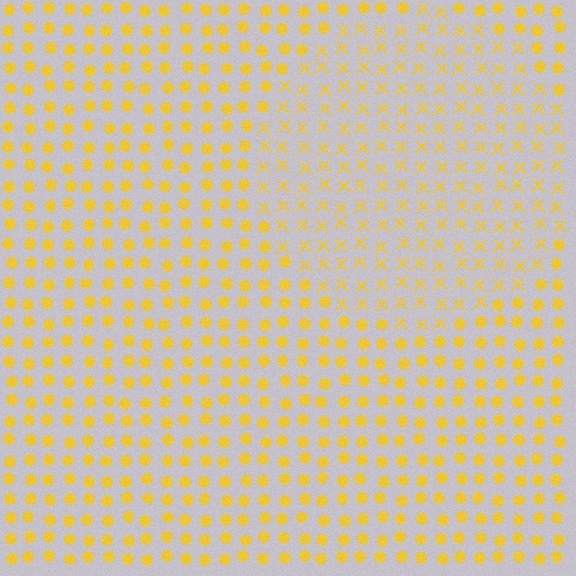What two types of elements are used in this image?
The image uses X marks inside the circle region and circles outside it.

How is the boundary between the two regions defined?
The boundary is defined by a change in element shape: X marks inside vs. circles outside. All elements share the same color and spacing.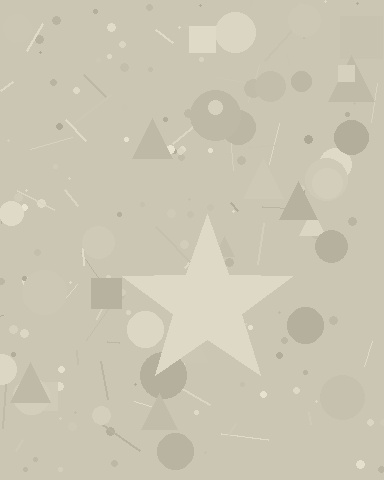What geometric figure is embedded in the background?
A star is embedded in the background.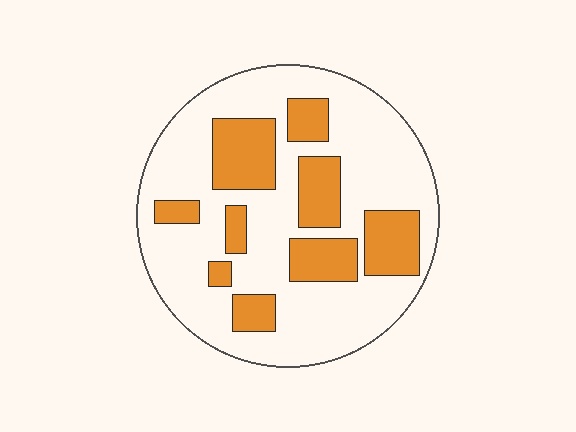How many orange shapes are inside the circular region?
9.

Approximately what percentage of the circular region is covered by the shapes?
Approximately 30%.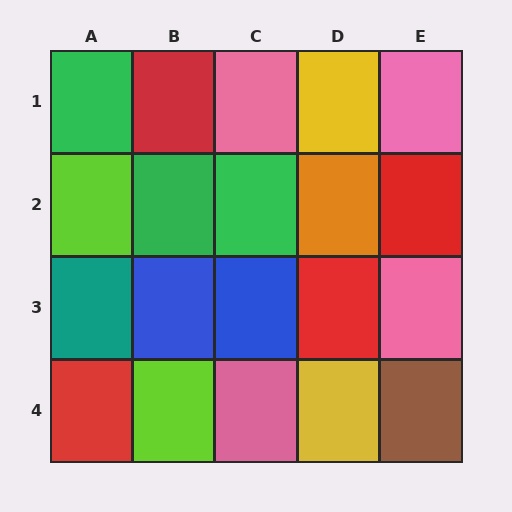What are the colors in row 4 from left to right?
Red, lime, pink, yellow, brown.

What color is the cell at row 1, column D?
Yellow.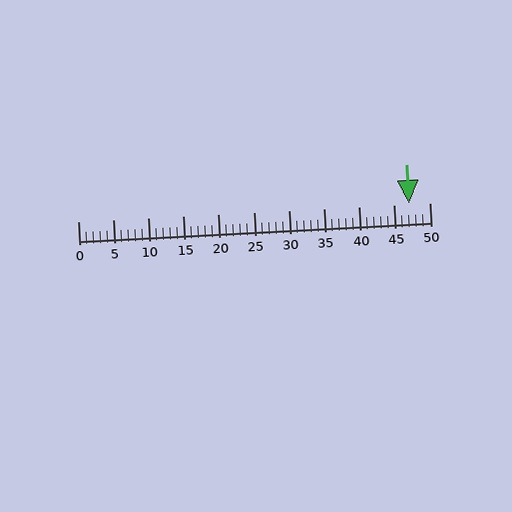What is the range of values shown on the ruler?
The ruler shows values from 0 to 50.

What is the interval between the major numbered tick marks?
The major tick marks are spaced 5 units apart.